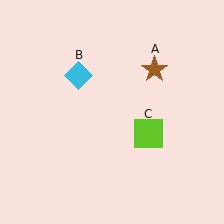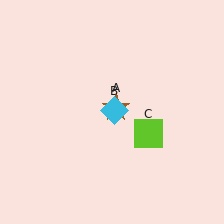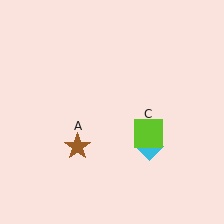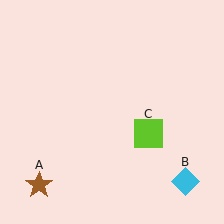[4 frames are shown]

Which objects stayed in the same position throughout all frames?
Lime square (object C) remained stationary.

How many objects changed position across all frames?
2 objects changed position: brown star (object A), cyan diamond (object B).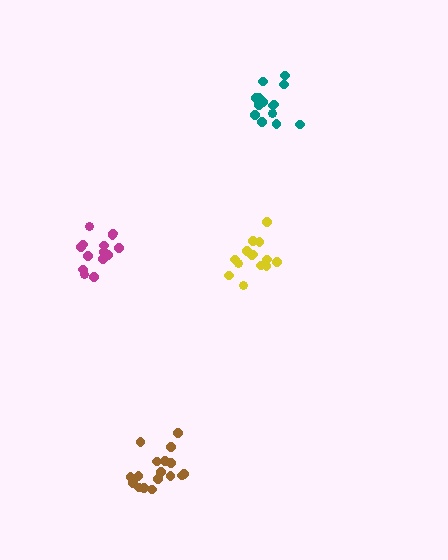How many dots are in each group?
Group 1: 14 dots, Group 2: 14 dots, Group 3: 14 dots, Group 4: 17 dots (59 total).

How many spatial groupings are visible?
There are 4 spatial groupings.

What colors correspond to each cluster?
The clusters are colored: yellow, teal, magenta, brown.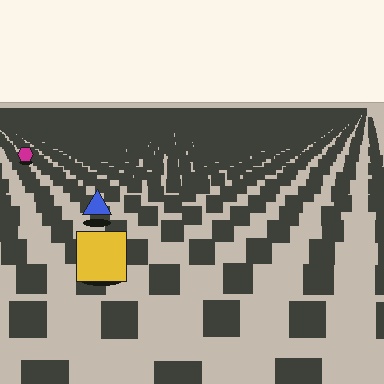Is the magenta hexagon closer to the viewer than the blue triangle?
No. The blue triangle is closer — you can tell from the texture gradient: the ground texture is coarser near it.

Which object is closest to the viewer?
The yellow square is closest. The texture marks near it are larger and more spread out.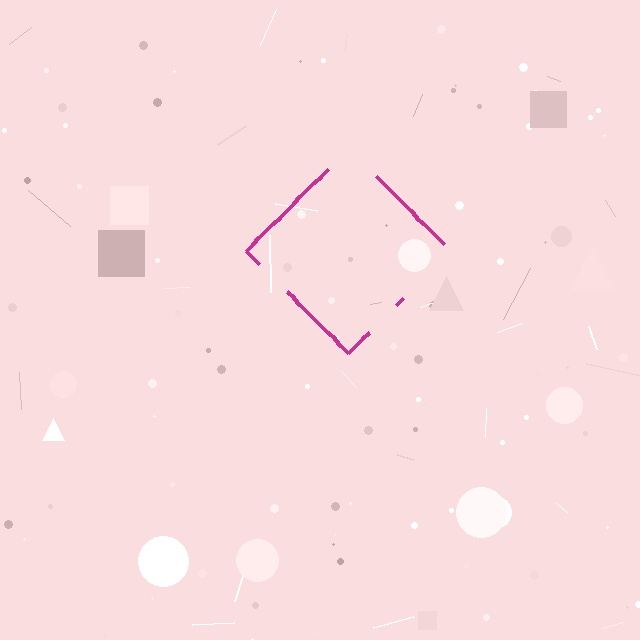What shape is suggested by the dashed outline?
The dashed outline suggests a diamond.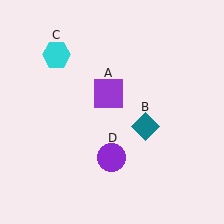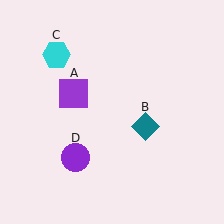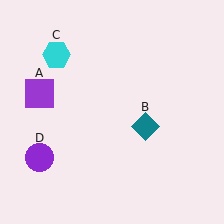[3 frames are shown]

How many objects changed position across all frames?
2 objects changed position: purple square (object A), purple circle (object D).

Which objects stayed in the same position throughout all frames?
Teal diamond (object B) and cyan hexagon (object C) remained stationary.